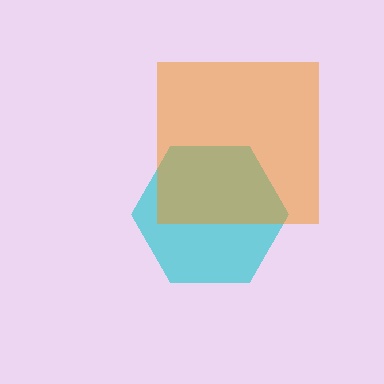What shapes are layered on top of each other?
The layered shapes are: a cyan hexagon, an orange square.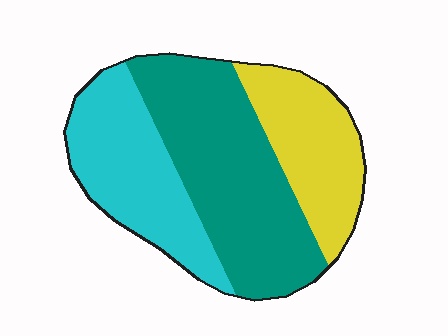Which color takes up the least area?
Yellow, at roughly 25%.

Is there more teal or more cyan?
Teal.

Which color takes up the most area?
Teal, at roughly 45%.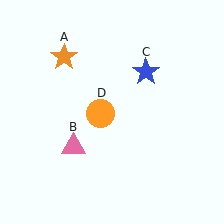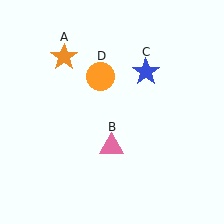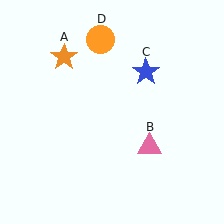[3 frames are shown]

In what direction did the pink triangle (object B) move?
The pink triangle (object B) moved right.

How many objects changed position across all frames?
2 objects changed position: pink triangle (object B), orange circle (object D).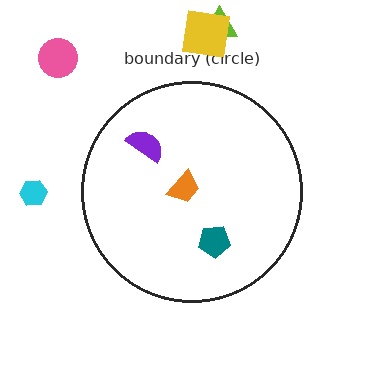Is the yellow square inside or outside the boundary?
Outside.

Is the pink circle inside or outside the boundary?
Outside.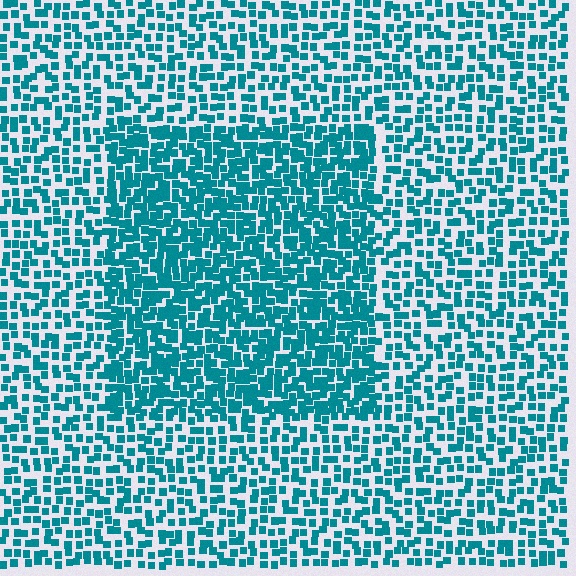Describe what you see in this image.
The image contains small teal elements arranged at two different densities. A rectangle-shaped region is visible where the elements are more densely packed than the surrounding area.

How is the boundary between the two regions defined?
The boundary is defined by a change in element density (approximately 1.7x ratio). All elements are the same color, size, and shape.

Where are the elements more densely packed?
The elements are more densely packed inside the rectangle boundary.